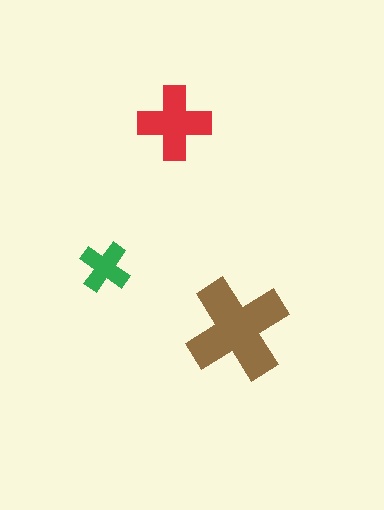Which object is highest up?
The red cross is topmost.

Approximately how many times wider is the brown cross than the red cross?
About 1.5 times wider.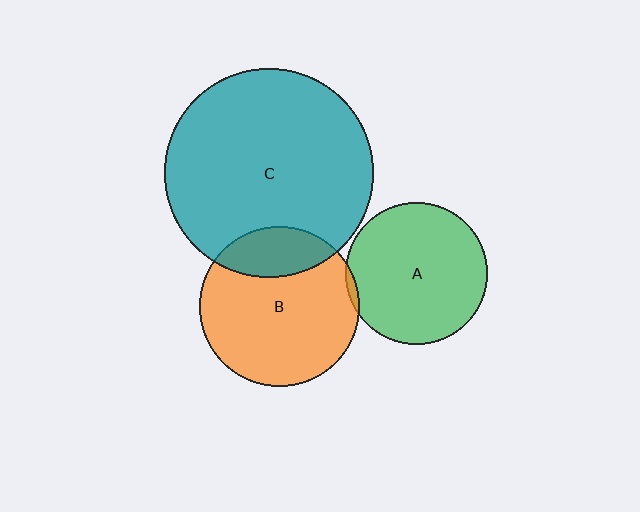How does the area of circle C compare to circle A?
Approximately 2.2 times.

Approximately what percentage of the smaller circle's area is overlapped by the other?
Approximately 20%.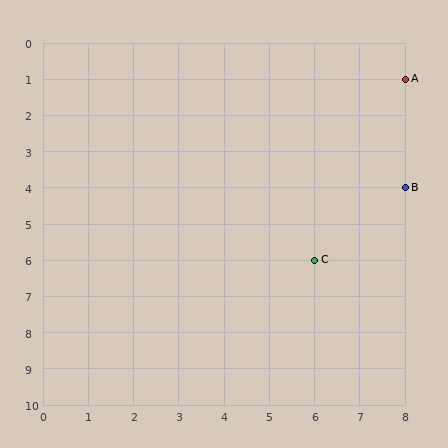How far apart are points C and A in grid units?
Points C and A are 2 columns and 5 rows apart (about 5.4 grid units diagonally).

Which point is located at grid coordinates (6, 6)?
Point C is at (6, 6).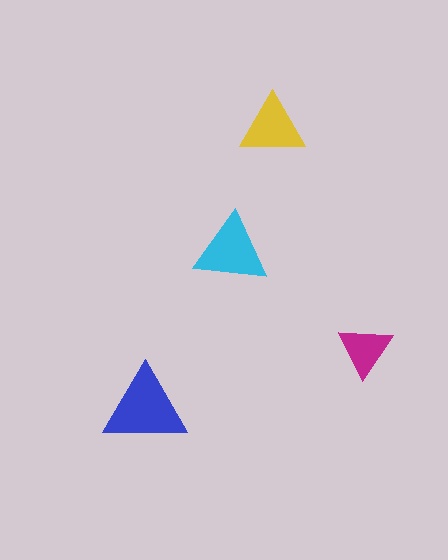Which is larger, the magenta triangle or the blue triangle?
The blue one.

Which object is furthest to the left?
The blue triangle is leftmost.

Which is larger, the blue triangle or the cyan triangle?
The blue one.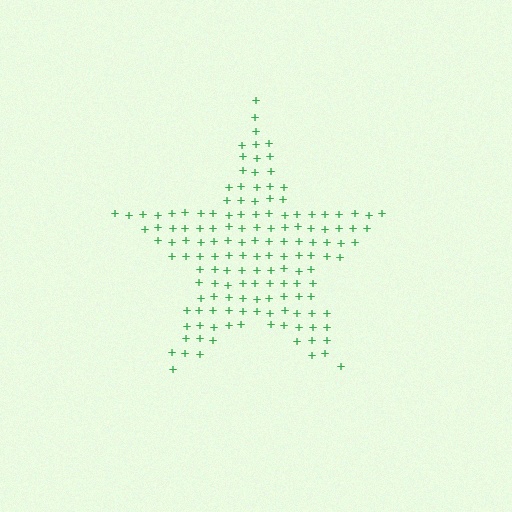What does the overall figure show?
The overall figure shows a star.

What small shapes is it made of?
It is made of small plus signs.